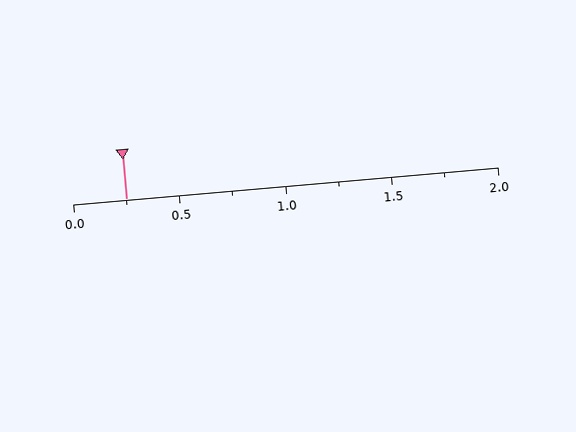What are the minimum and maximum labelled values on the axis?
The axis runs from 0.0 to 2.0.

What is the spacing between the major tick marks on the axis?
The major ticks are spaced 0.5 apart.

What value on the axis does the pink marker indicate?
The marker indicates approximately 0.25.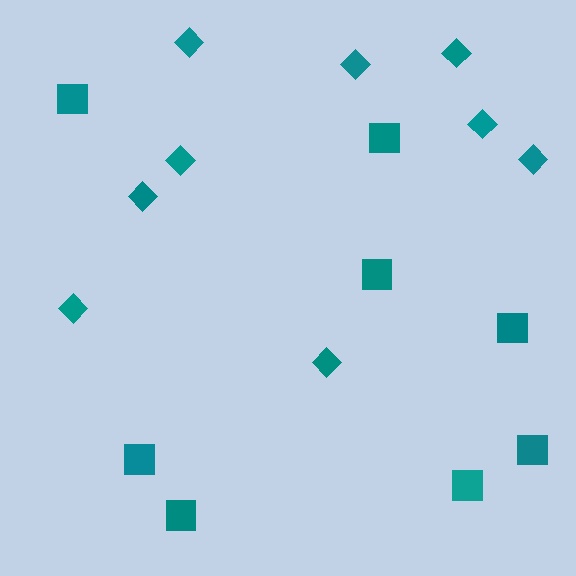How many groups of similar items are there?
There are 2 groups: one group of squares (8) and one group of diamonds (9).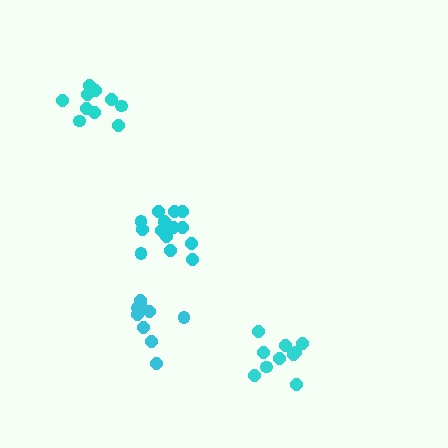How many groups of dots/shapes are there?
There are 4 groups.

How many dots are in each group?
Group 1: 14 dots, Group 2: 10 dots, Group 3: 9 dots, Group 4: 10 dots (43 total).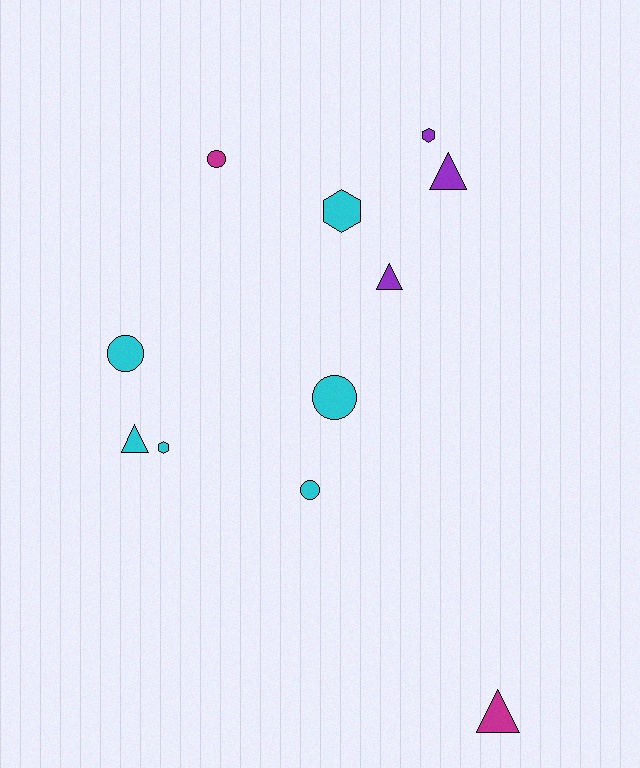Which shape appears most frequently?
Triangle, with 4 objects.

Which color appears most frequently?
Cyan, with 6 objects.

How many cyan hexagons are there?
There are 2 cyan hexagons.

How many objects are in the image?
There are 11 objects.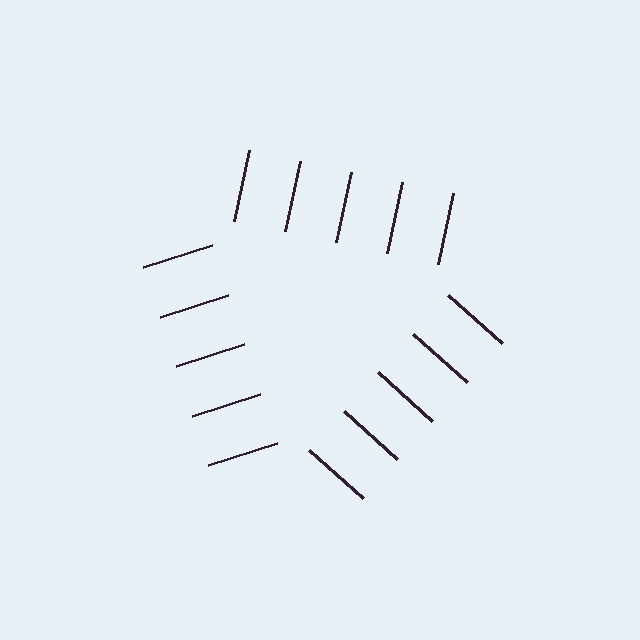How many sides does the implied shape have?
3 sides — the line-ends trace a triangle.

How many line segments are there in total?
15 — 5 along each of the 3 edges.